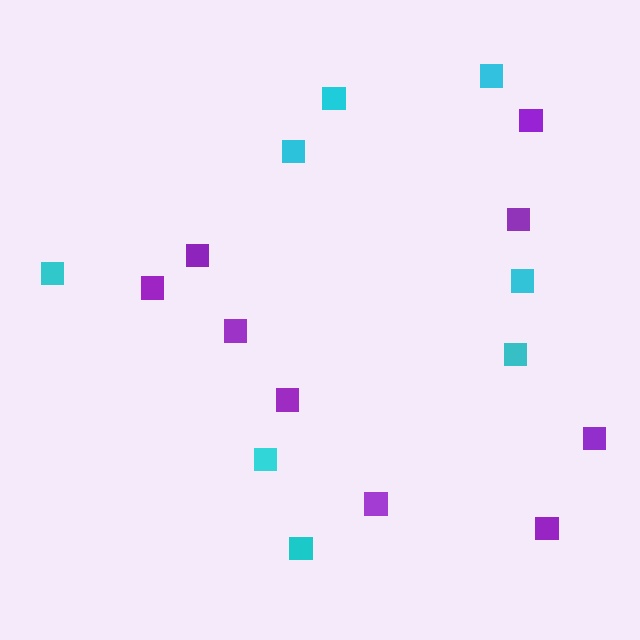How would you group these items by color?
There are 2 groups: one group of cyan squares (8) and one group of purple squares (9).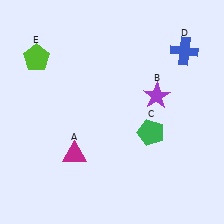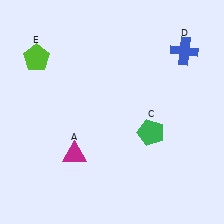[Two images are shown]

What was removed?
The purple star (B) was removed in Image 2.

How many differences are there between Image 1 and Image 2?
There is 1 difference between the two images.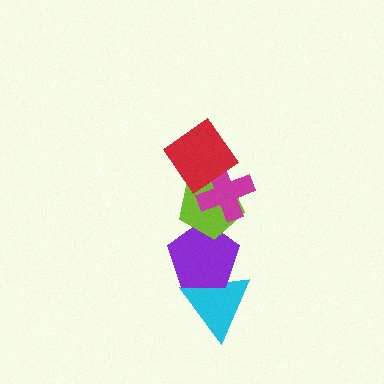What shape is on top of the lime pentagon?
The magenta cross is on top of the lime pentagon.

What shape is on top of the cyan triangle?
The purple pentagon is on top of the cyan triangle.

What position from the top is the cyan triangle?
The cyan triangle is 5th from the top.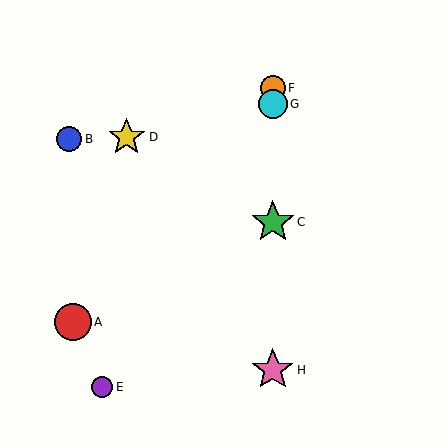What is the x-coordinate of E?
Object E is at x≈102.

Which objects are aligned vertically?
Objects C, F, G, H are aligned vertically.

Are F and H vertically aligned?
Yes, both are at x≈273.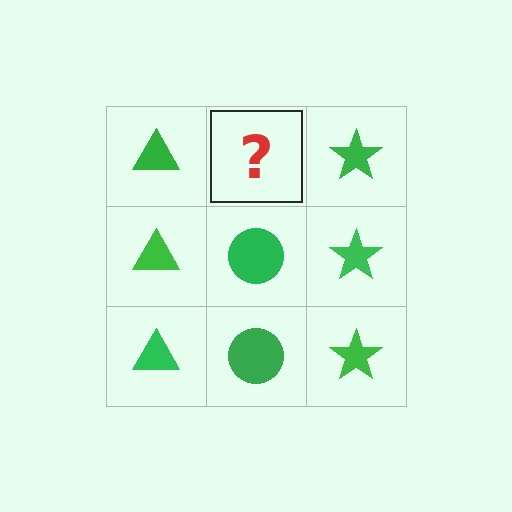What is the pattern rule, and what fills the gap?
The rule is that each column has a consistent shape. The gap should be filled with a green circle.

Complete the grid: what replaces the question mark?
The question mark should be replaced with a green circle.